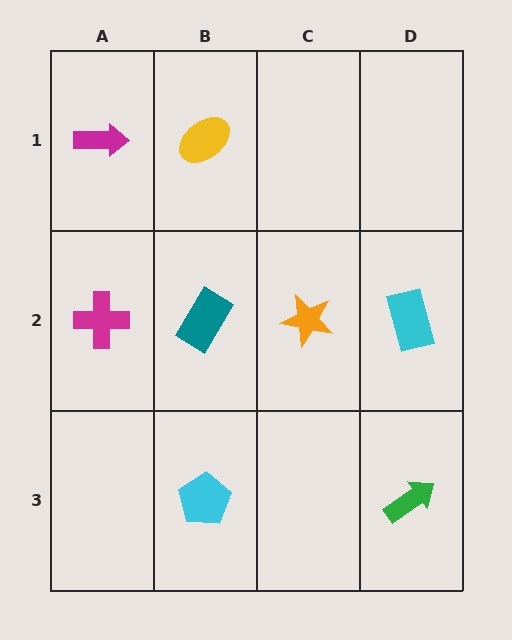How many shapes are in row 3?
2 shapes.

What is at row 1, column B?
A yellow ellipse.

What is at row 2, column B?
A teal rectangle.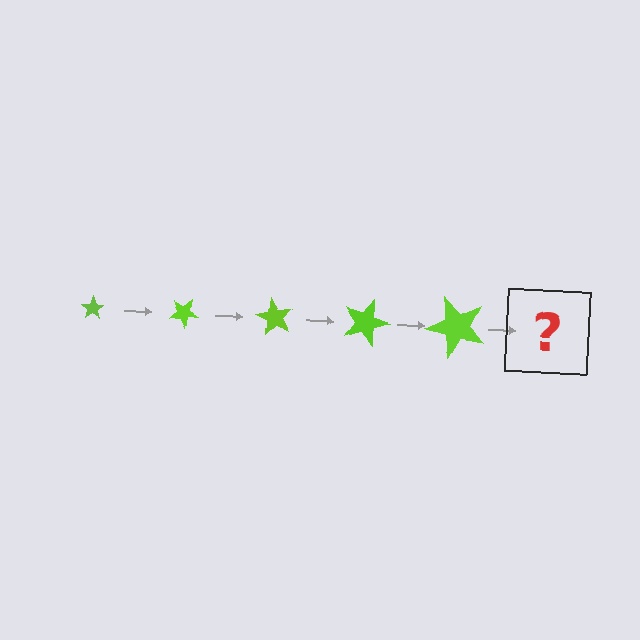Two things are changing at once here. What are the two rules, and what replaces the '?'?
The two rules are that the star grows larger each step and it rotates 30 degrees each step. The '?' should be a star, larger than the previous one and rotated 150 degrees from the start.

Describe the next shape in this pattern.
It should be a star, larger than the previous one and rotated 150 degrees from the start.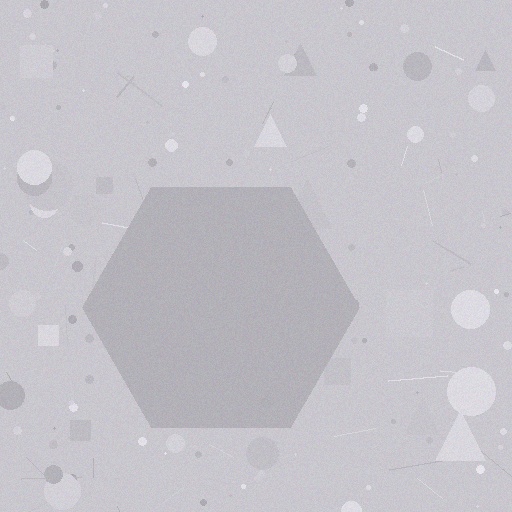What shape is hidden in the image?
A hexagon is hidden in the image.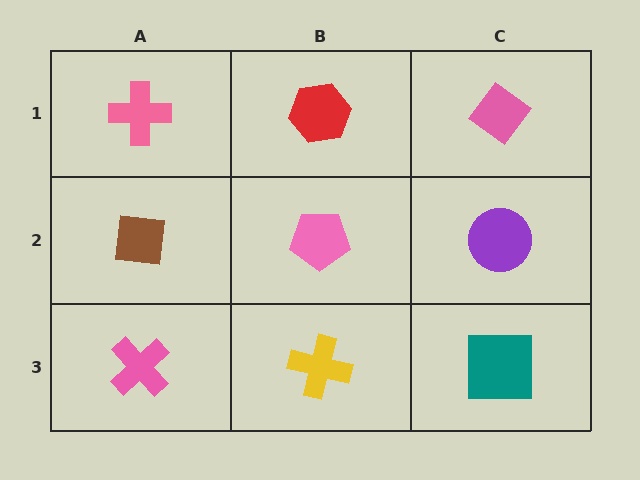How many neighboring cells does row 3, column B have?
3.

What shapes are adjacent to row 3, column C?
A purple circle (row 2, column C), a yellow cross (row 3, column B).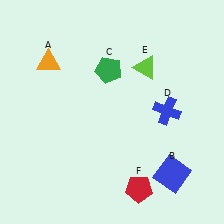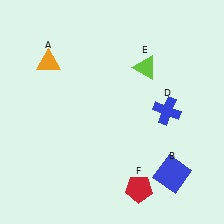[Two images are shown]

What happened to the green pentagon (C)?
The green pentagon (C) was removed in Image 2. It was in the top-left area of Image 1.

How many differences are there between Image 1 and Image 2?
There is 1 difference between the two images.